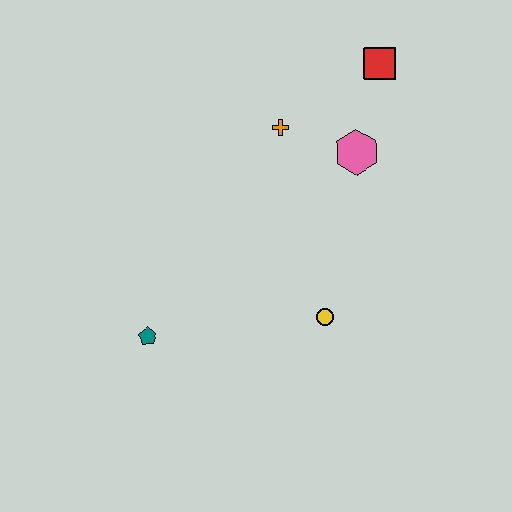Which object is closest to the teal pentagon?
The yellow circle is closest to the teal pentagon.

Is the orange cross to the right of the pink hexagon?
No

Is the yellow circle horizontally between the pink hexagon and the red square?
No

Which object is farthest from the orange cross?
The teal pentagon is farthest from the orange cross.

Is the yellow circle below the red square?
Yes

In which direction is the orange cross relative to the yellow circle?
The orange cross is above the yellow circle.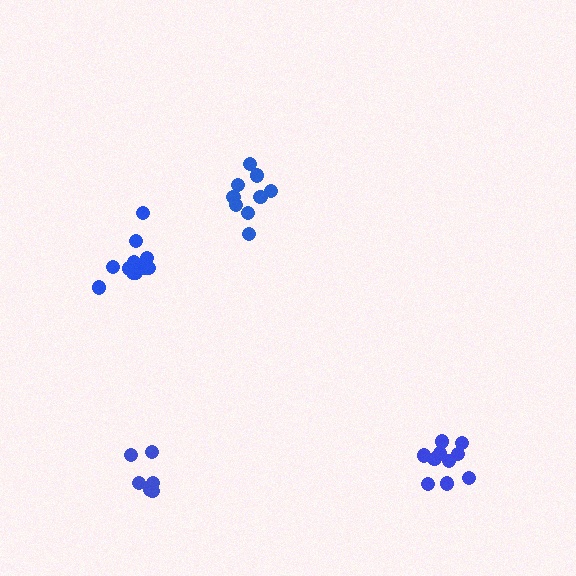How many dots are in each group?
Group 1: 6 dots, Group 2: 11 dots, Group 3: 9 dots, Group 4: 10 dots (36 total).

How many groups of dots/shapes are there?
There are 4 groups.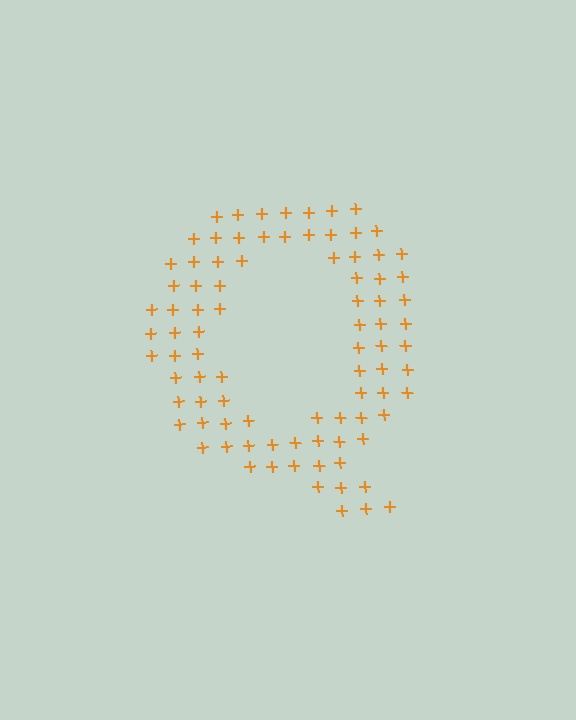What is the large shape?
The large shape is the letter Q.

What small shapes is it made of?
It is made of small plus signs.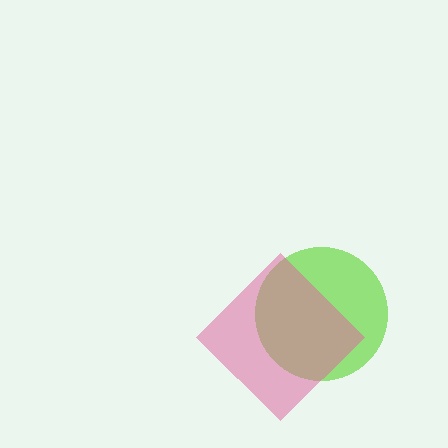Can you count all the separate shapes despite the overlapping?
Yes, there are 2 separate shapes.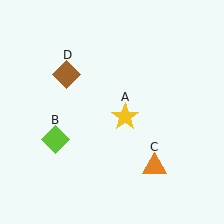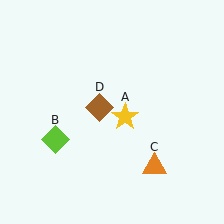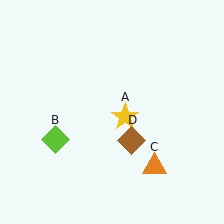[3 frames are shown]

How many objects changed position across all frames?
1 object changed position: brown diamond (object D).